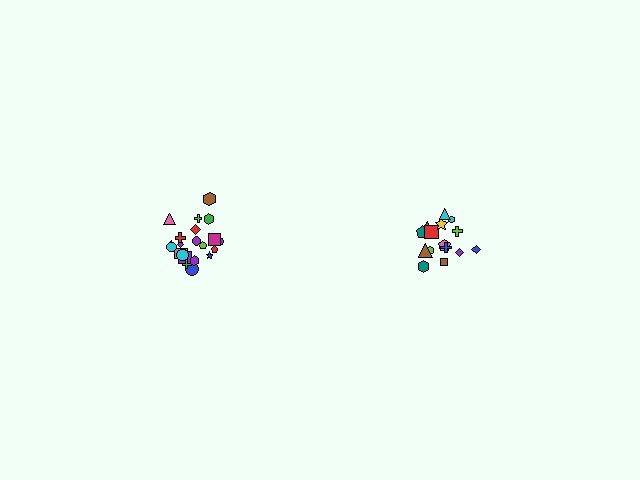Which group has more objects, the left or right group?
The left group.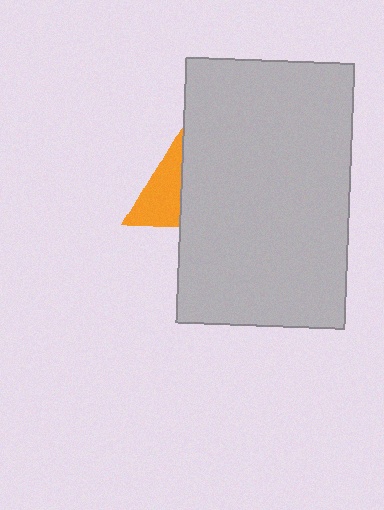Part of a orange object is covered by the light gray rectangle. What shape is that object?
It is a triangle.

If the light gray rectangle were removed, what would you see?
You would see the complete orange triangle.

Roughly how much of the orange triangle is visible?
A small part of it is visible (roughly 35%).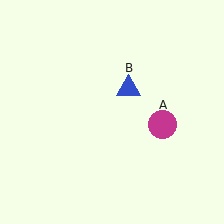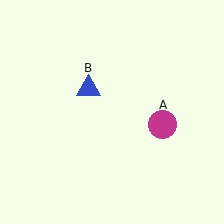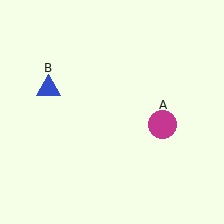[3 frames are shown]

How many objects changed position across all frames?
1 object changed position: blue triangle (object B).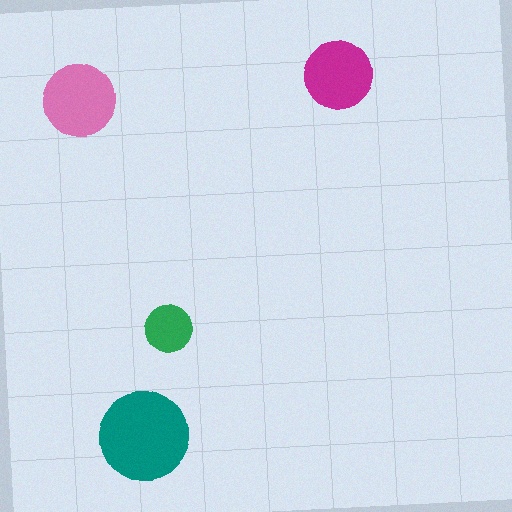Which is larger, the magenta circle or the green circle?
The magenta one.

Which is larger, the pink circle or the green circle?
The pink one.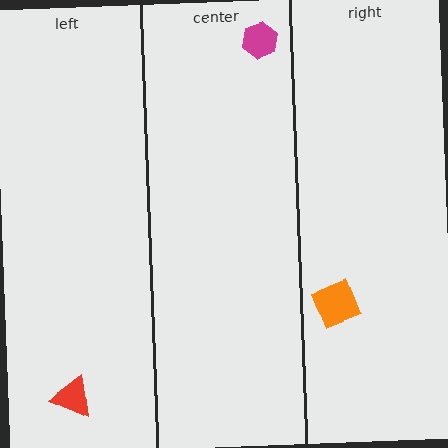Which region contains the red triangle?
The left region.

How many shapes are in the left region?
1.